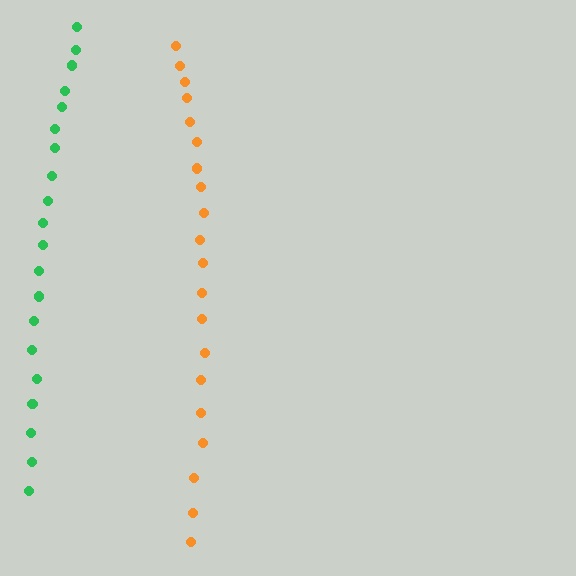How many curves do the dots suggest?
There are 2 distinct paths.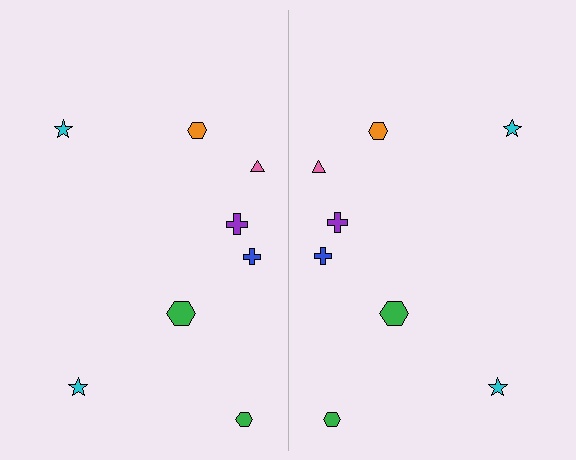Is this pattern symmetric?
Yes, this pattern has bilateral (reflection) symmetry.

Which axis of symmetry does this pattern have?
The pattern has a vertical axis of symmetry running through the center of the image.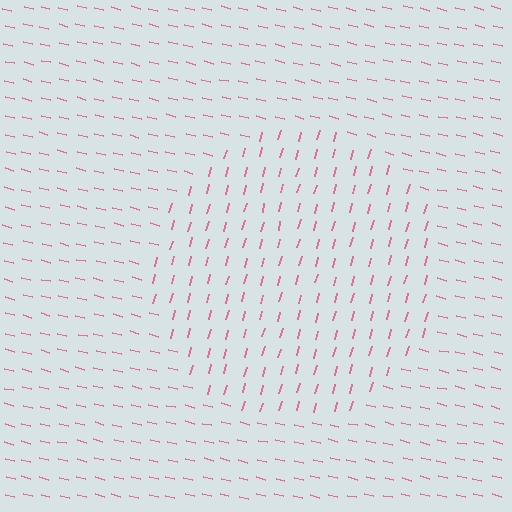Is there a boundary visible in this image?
Yes, there is a texture boundary formed by a change in line orientation.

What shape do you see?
I see a circle.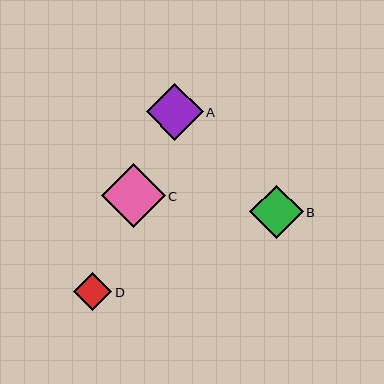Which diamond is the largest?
Diamond C is the largest with a size of approximately 64 pixels.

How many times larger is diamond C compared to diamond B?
Diamond C is approximately 1.2 times the size of diamond B.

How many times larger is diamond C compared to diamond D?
Diamond C is approximately 1.7 times the size of diamond D.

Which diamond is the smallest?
Diamond D is the smallest with a size of approximately 38 pixels.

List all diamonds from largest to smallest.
From largest to smallest: C, A, B, D.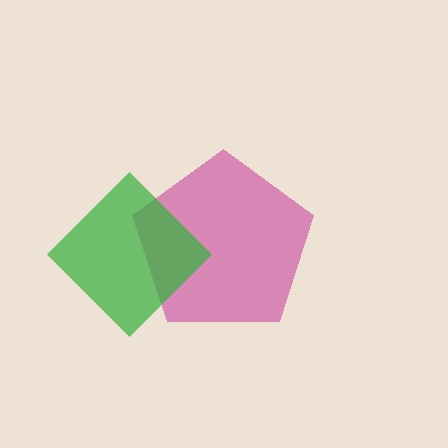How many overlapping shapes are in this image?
There are 2 overlapping shapes in the image.